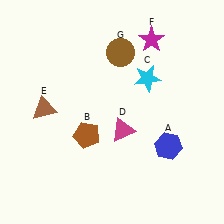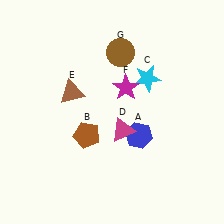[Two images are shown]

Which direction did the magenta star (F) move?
The magenta star (F) moved down.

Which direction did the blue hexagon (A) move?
The blue hexagon (A) moved left.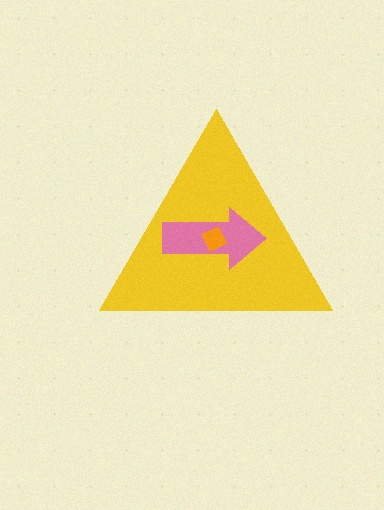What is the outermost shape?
The yellow triangle.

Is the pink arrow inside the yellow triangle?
Yes.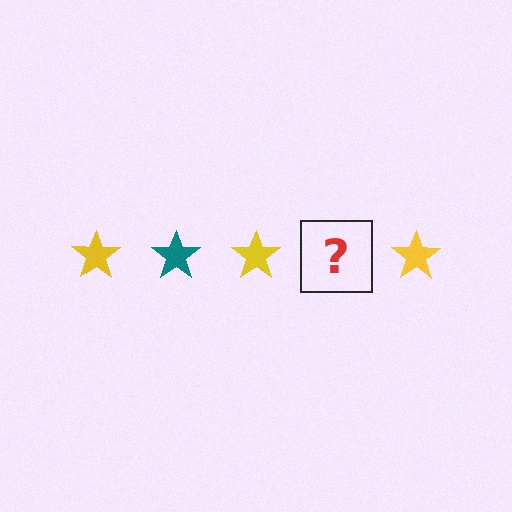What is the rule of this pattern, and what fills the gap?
The rule is that the pattern cycles through yellow, teal stars. The gap should be filled with a teal star.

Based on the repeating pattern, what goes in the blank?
The blank should be a teal star.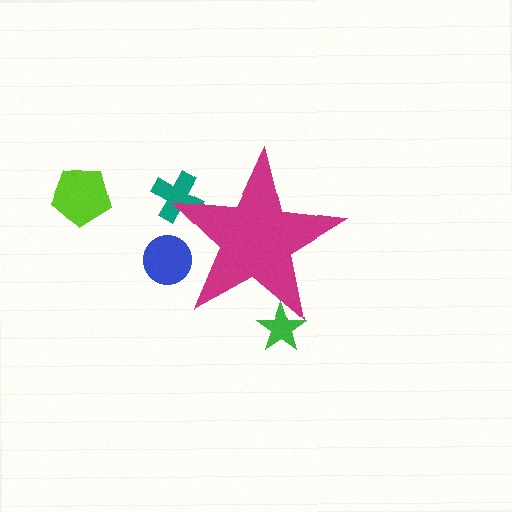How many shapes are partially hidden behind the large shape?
3 shapes are partially hidden.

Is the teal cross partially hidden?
Yes, the teal cross is partially hidden behind the magenta star.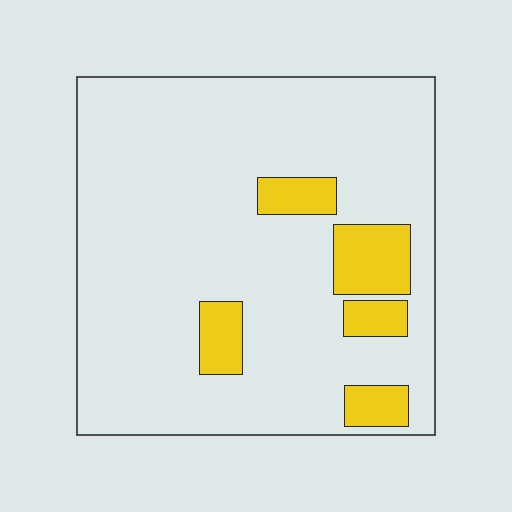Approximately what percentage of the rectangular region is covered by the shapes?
Approximately 15%.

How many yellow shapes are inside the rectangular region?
5.